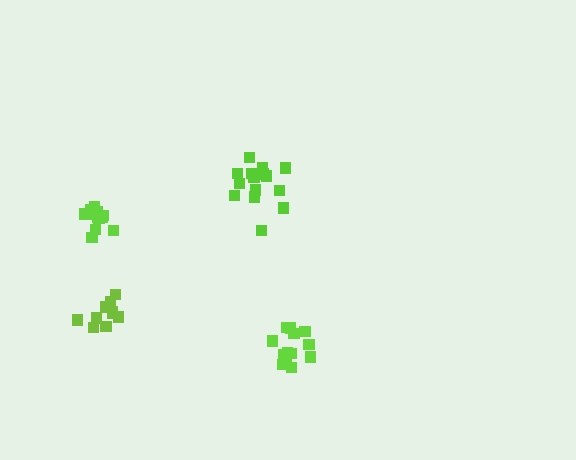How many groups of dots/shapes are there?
There are 4 groups.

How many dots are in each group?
Group 1: 15 dots, Group 2: 13 dots, Group 3: 10 dots, Group 4: 12 dots (50 total).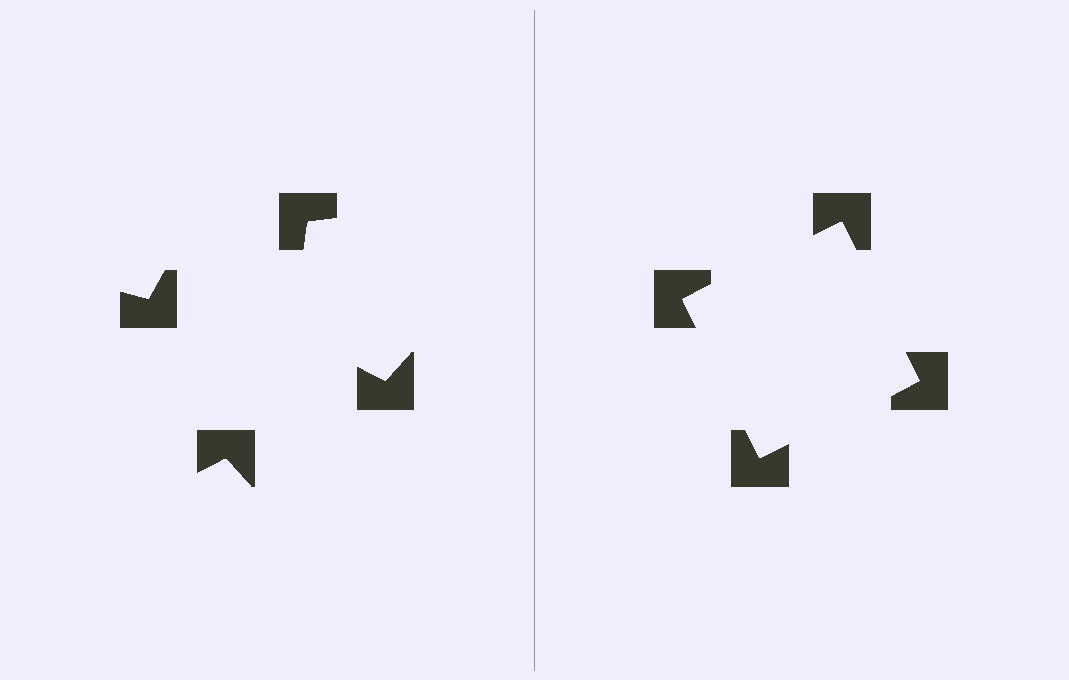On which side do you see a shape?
An illusory square appears on the right side. On the left side the wedge cuts are rotated, so no coherent shape forms.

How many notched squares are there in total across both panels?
8 — 4 on each side.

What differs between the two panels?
The notched squares are positioned identically on both sides; only the wedge orientations differ. On the right they align to a square; on the left they are misaligned.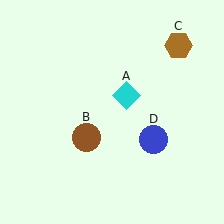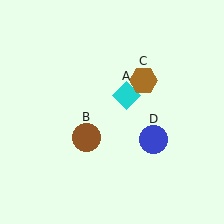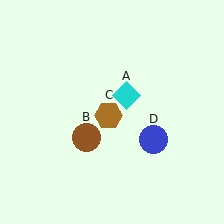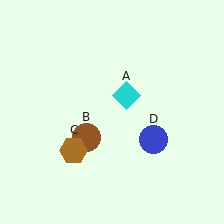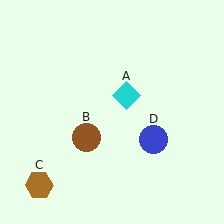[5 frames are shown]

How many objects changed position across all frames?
1 object changed position: brown hexagon (object C).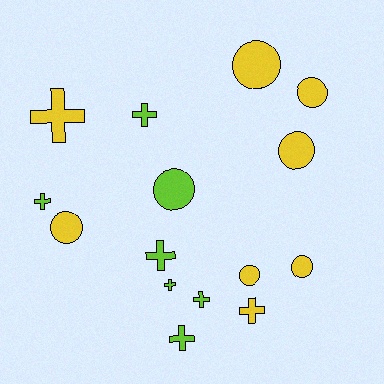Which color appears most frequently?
Yellow, with 8 objects.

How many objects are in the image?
There are 15 objects.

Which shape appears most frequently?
Cross, with 8 objects.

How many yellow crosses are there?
There are 2 yellow crosses.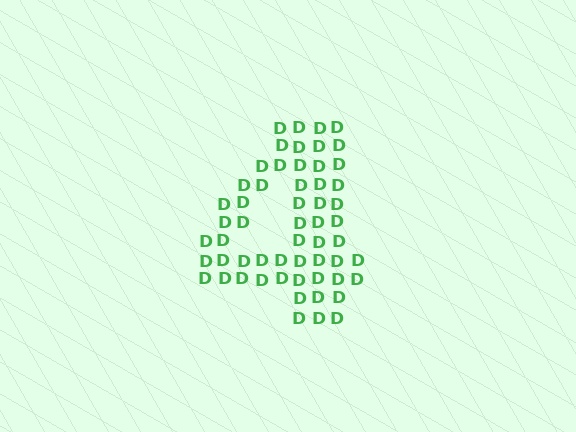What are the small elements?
The small elements are letter D's.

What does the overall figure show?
The overall figure shows the digit 4.